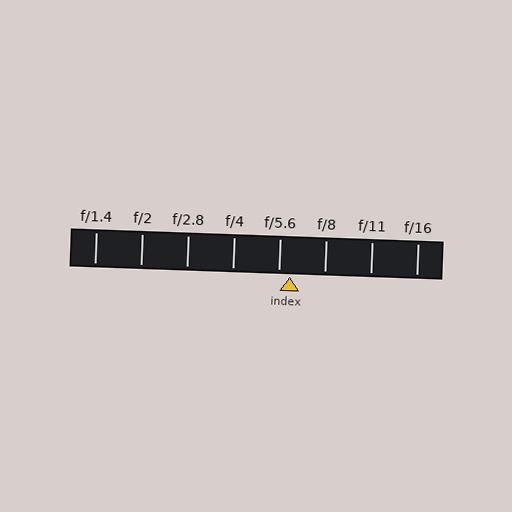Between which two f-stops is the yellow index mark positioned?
The index mark is between f/5.6 and f/8.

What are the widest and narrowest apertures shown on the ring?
The widest aperture shown is f/1.4 and the narrowest is f/16.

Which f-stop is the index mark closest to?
The index mark is closest to f/5.6.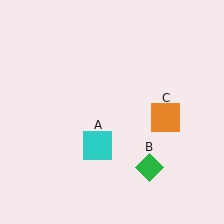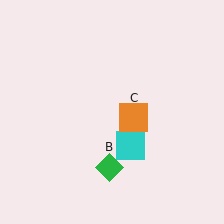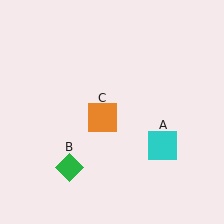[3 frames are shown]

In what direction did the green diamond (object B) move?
The green diamond (object B) moved left.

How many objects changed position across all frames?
3 objects changed position: cyan square (object A), green diamond (object B), orange square (object C).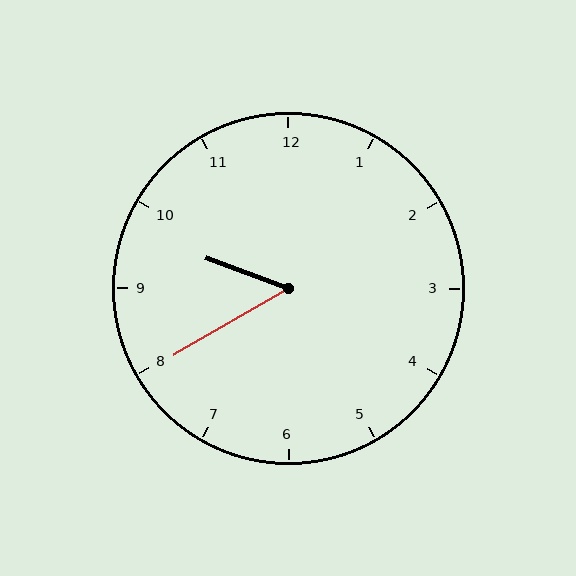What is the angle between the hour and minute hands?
Approximately 50 degrees.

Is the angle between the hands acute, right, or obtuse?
It is acute.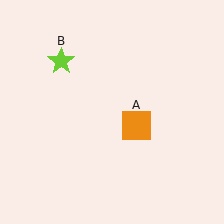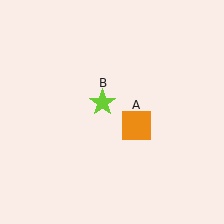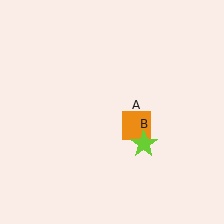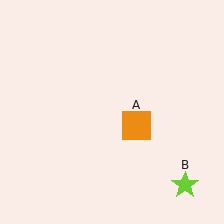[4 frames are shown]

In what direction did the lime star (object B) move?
The lime star (object B) moved down and to the right.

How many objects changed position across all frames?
1 object changed position: lime star (object B).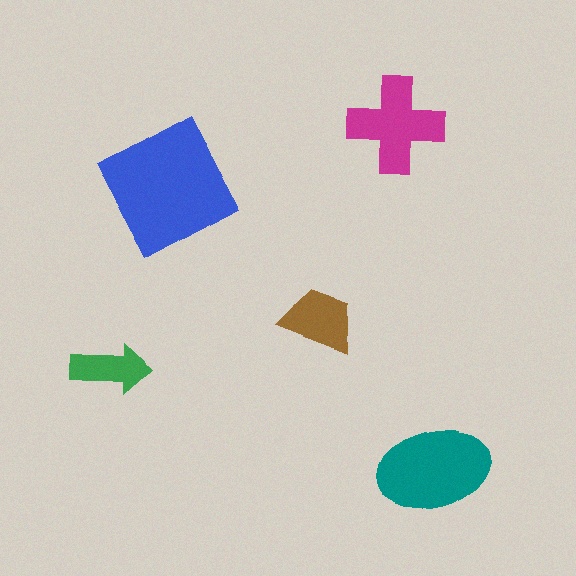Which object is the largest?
The blue square.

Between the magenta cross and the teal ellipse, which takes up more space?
The teal ellipse.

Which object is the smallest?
The green arrow.